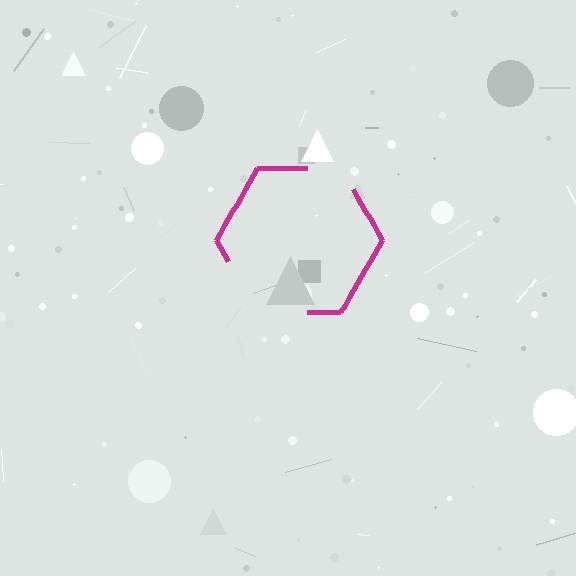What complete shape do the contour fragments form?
The contour fragments form a hexagon.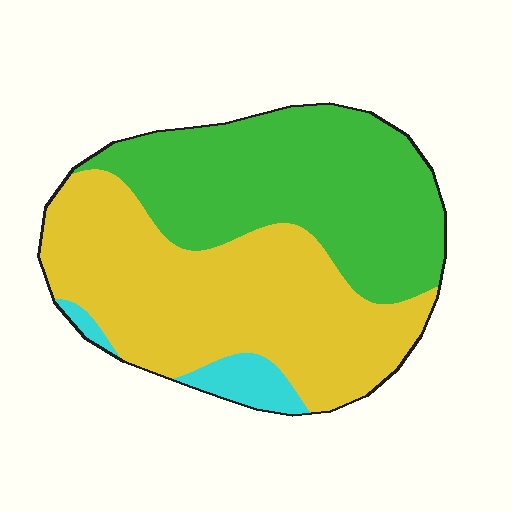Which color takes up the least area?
Cyan, at roughly 5%.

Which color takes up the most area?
Yellow, at roughly 50%.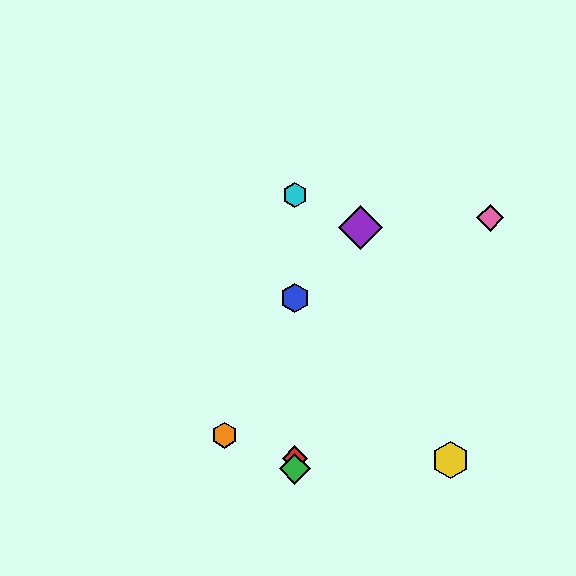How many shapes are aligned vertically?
4 shapes (the red diamond, the blue hexagon, the green diamond, the cyan hexagon) are aligned vertically.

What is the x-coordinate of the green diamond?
The green diamond is at x≈295.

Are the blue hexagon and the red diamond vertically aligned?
Yes, both are at x≈295.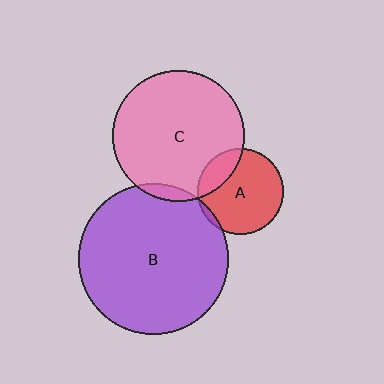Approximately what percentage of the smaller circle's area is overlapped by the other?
Approximately 5%.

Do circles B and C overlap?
Yes.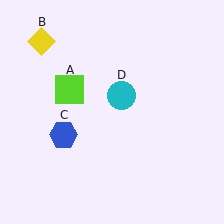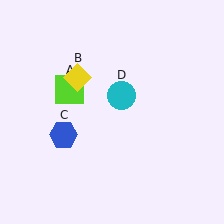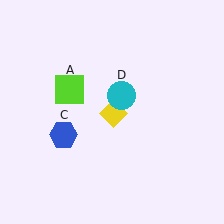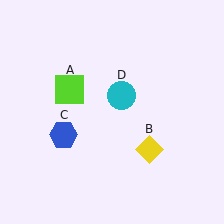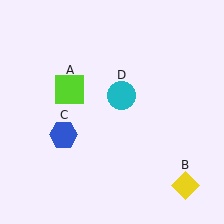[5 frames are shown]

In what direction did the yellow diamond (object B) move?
The yellow diamond (object B) moved down and to the right.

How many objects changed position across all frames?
1 object changed position: yellow diamond (object B).